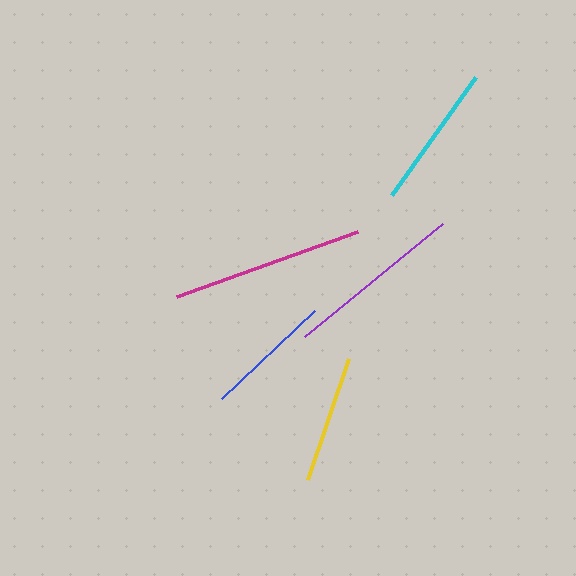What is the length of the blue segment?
The blue segment is approximately 128 pixels long.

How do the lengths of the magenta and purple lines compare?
The magenta and purple lines are approximately the same length.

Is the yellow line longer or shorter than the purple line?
The purple line is longer than the yellow line.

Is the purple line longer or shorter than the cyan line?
The purple line is longer than the cyan line.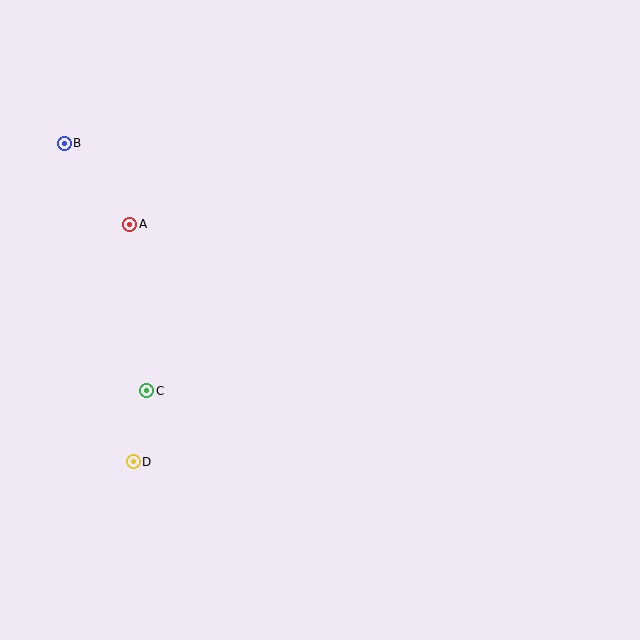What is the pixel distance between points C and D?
The distance between C and D is 72 pixels.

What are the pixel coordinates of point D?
Point D is at (133, 462).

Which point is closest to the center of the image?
Point C at (147, 391) is closest to the center.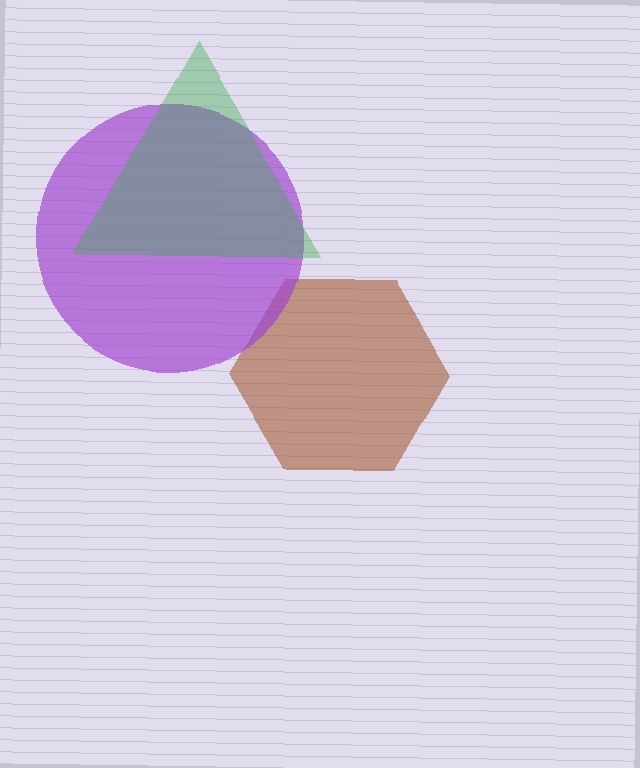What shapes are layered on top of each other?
The layered shapes are: a brown hexagon, a purple circle, a green triangle.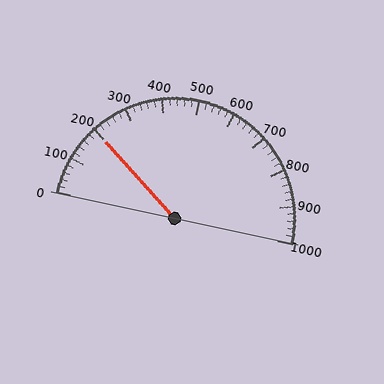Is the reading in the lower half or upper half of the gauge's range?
The reading is in the lower half of the range (0 to 1000).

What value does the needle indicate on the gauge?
The needle indicates approximately 200.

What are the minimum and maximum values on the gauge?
The gauge ranges from 0 to 1000.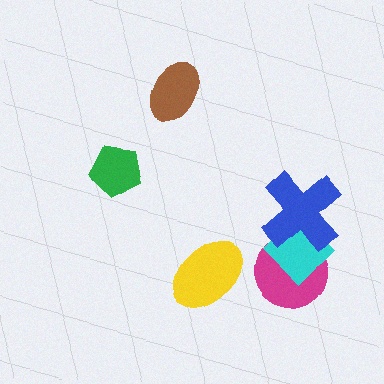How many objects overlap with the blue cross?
2 objects overlap with the blue cross.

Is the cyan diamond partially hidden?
Yes, it is partially covered by another shape.